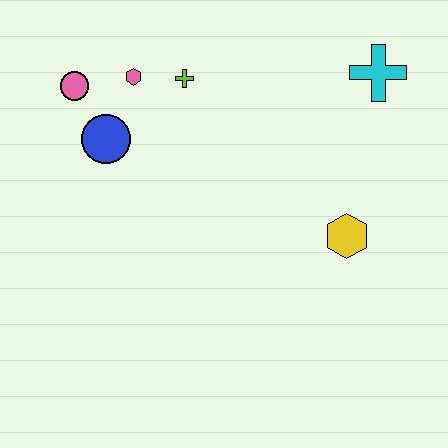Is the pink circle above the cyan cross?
No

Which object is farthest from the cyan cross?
The pink circle is farthest from the cyan cross.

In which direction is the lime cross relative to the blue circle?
The lime cross is to the right of the blue circle.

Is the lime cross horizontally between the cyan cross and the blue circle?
Yes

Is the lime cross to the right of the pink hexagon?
Yes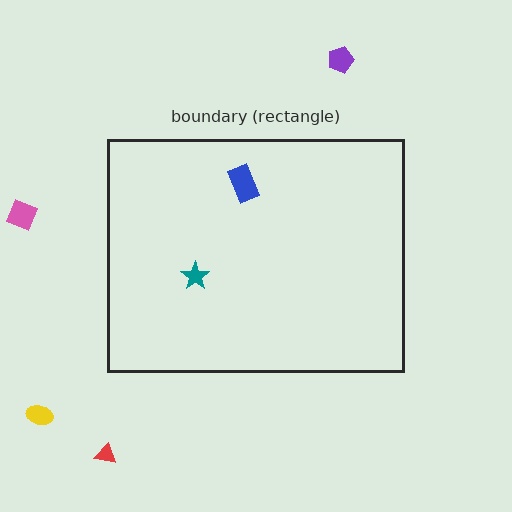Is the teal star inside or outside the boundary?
Inside.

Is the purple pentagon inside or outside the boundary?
Outside.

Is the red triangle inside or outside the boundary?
Outside.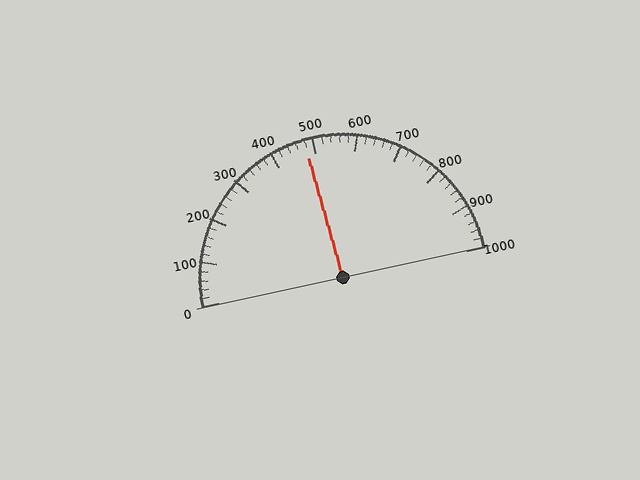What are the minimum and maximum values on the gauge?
The gauge ranges from 0 to 1000.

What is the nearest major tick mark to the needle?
The nearest major tick mark is 500.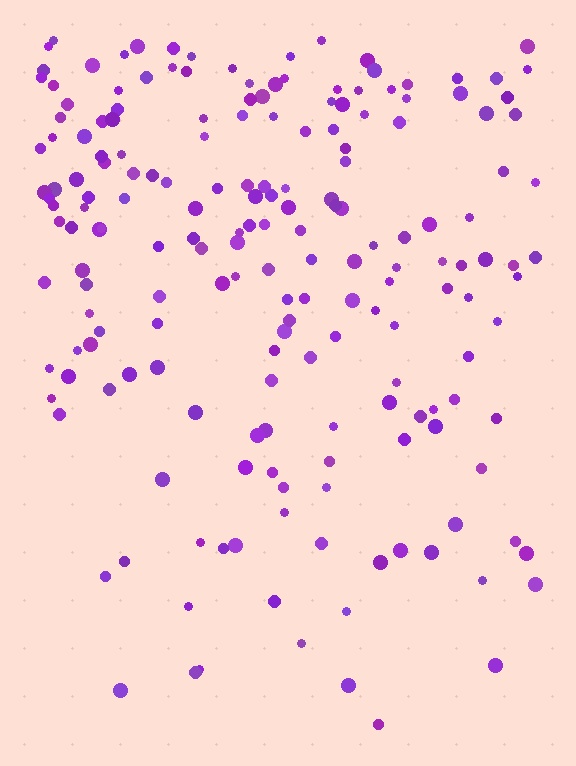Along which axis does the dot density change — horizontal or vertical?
Vertical.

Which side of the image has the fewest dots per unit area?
The bottom.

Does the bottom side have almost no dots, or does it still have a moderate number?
Still a moderate number, just noticeably fewer than the top.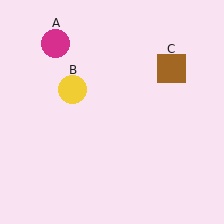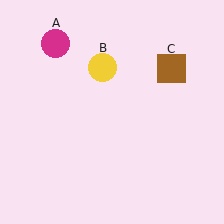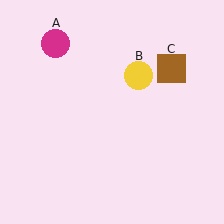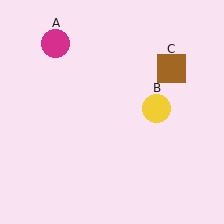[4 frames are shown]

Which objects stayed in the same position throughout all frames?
Magenta circle (object A) and brown square (object C) remained stationary.